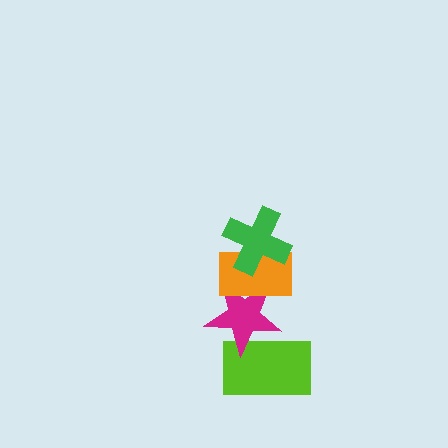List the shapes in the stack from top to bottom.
From top to bottom: the green cross, the orange rectangle, the magenta star, the lime rectangle.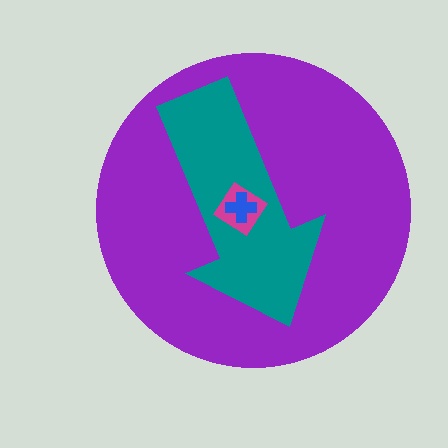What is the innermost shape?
The blue cross.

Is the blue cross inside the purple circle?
Yes.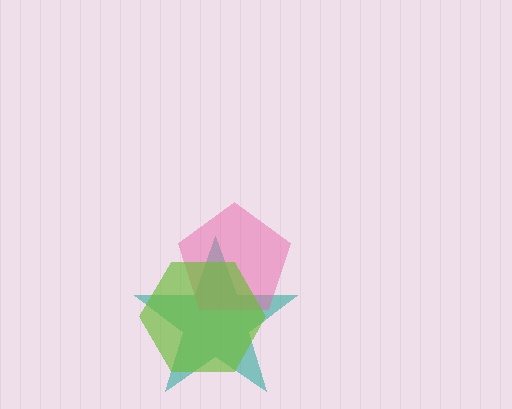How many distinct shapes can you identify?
There are 3 distinct shapes: a teal star, a pink pentagon, a lime hexagon.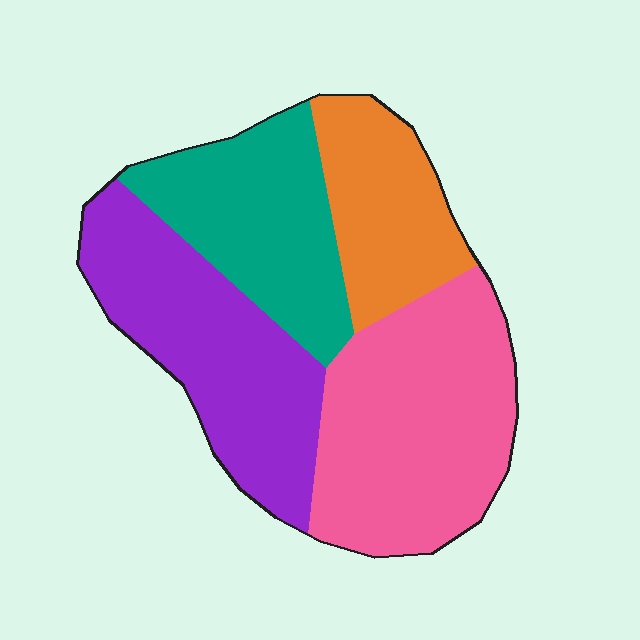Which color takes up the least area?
Orange, at roughly 15%.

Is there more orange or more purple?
Purple.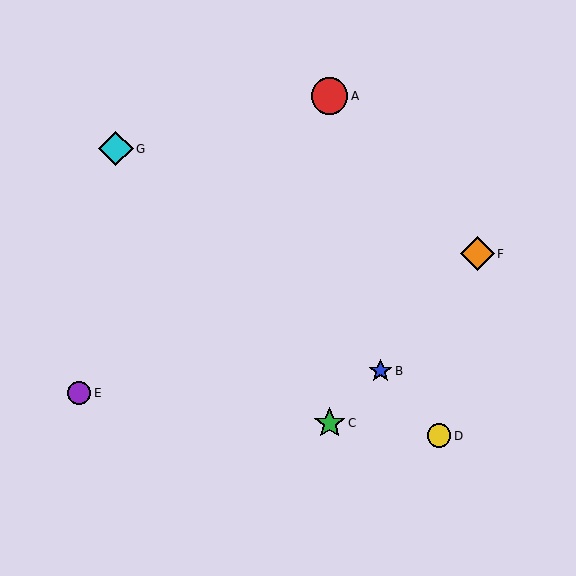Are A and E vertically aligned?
No, A is at x≈330 and E is at x≈79.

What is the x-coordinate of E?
Object E is at x≈79.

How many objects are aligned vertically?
2 objects (A, C) are aligned vertically.